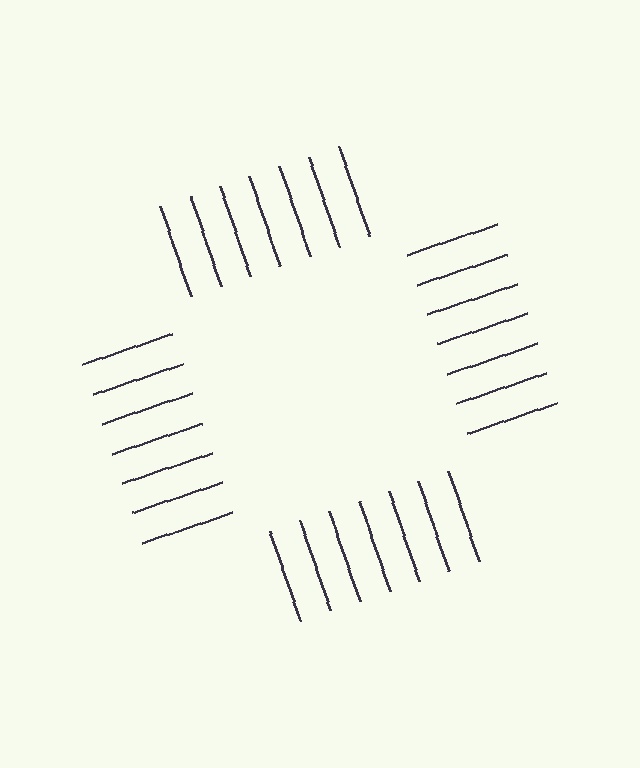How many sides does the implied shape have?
4 sides — the line-ends trace a square.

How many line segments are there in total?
28 — 7 along each of the 4 edges.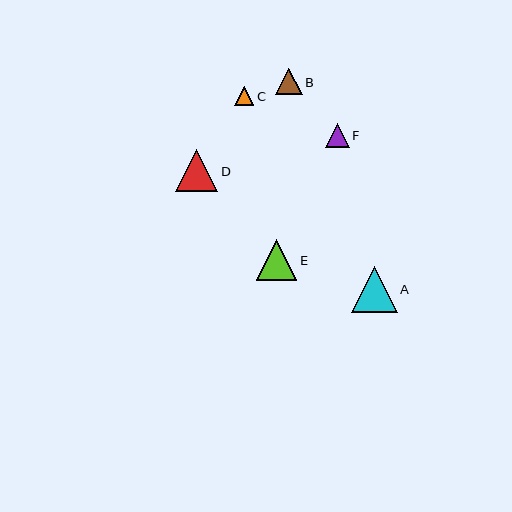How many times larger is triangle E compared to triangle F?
Triangle E is approximately 1.7 times the size of triangle F.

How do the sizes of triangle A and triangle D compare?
Triangle A and triangle D are approximately the same size.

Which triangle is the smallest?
Triangle C is the smallest with a size of approximately 19 pixels.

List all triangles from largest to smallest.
From largest to smallest: A, D, E, B, F, C.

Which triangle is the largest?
Triangle A is the largest with a size of approximately 45 pixels.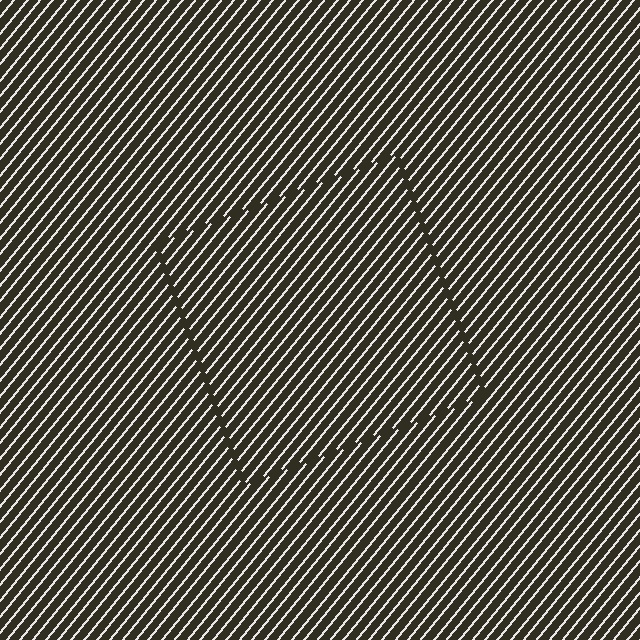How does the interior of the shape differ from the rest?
The interior of the shape contains the same grating, shifted by half a period — the contour is defined by the phase discontinuity where line-ends from the inner and outer gratings abut.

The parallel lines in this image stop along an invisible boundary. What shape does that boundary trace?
An illusory square. The interior of the shape contains the same grating, shifted by half a period — the contour is defined by the phase discontinuity where line-ends from the inner and outer gratings abut.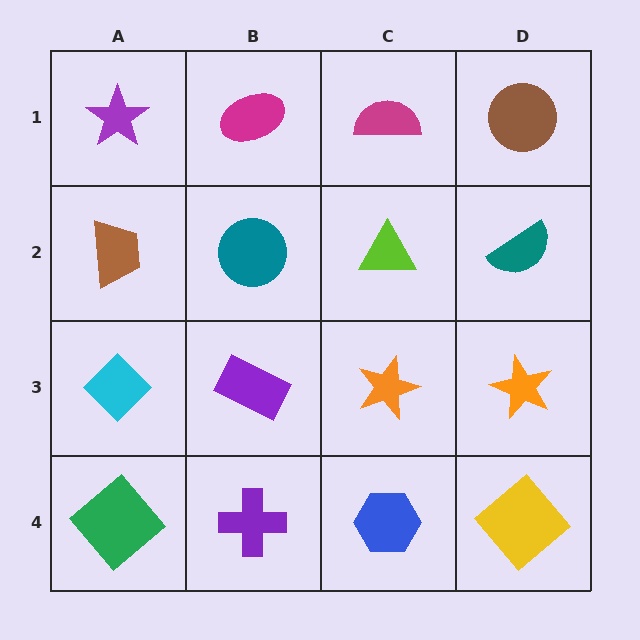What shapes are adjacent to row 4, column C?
An orange star (row 3, column C), a purple cross (row 4, column B), a yellow diamond (row 4, column D).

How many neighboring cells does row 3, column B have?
4.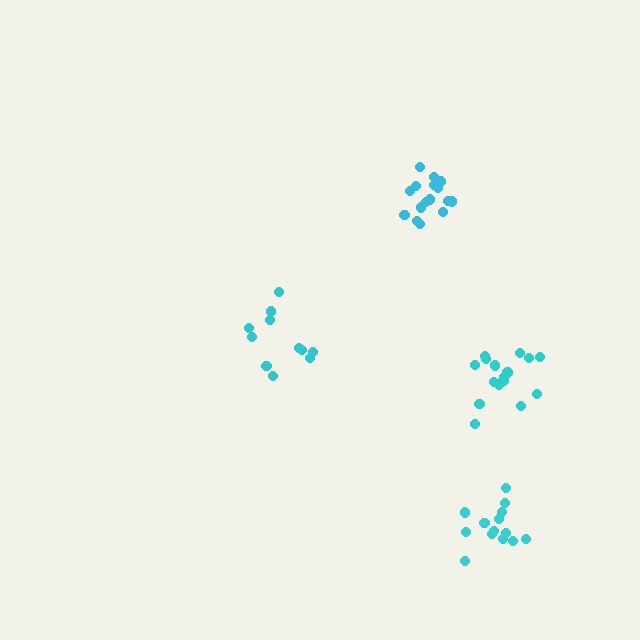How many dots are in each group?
Group 1: 11 dots, Group 2: 16 dots, Group 3: 16 dots, Group 4: 14 dots (57 total).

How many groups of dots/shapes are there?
There are 4 groups.